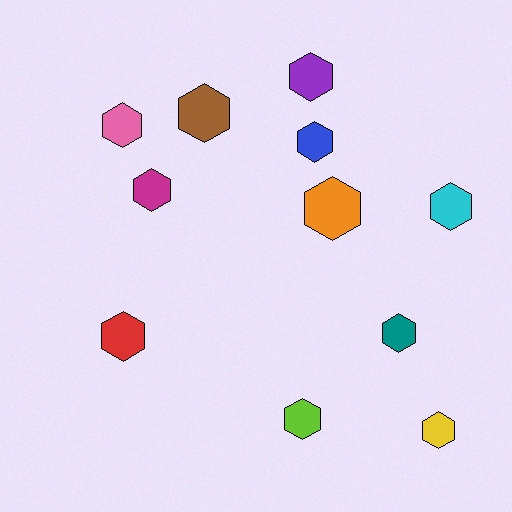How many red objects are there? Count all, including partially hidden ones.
There is 1 red object.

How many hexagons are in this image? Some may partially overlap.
There are 11 hexagons.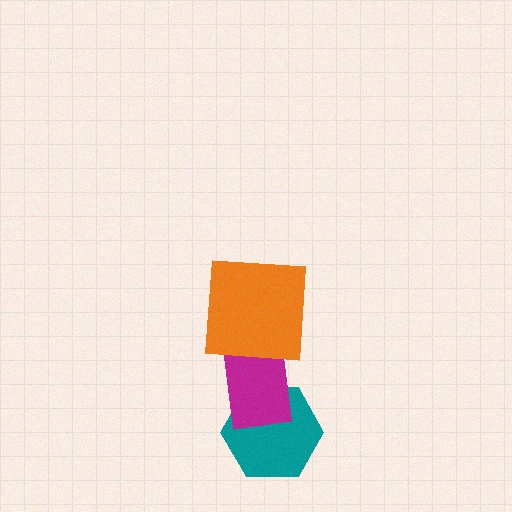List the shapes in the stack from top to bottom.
From top to bottom: the orange square, the magenta rectangle, the teal hexagon.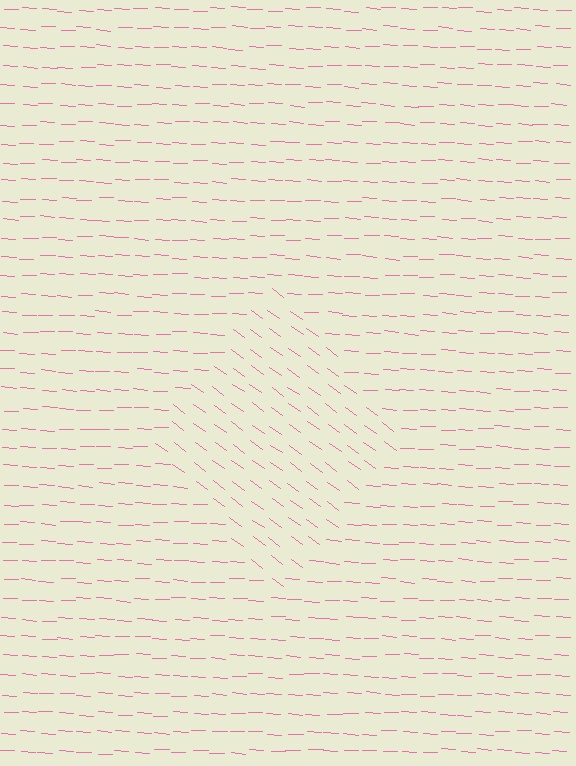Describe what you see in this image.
The image is filled with small pink line segments. A diamond region in the image has lines oriented differently from the surrounding lines, creating a visible texture boundary.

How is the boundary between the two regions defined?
The boundary is defined purely by a change in line orientation (approximately 33 degrees difference). All lines are the same color and thickness.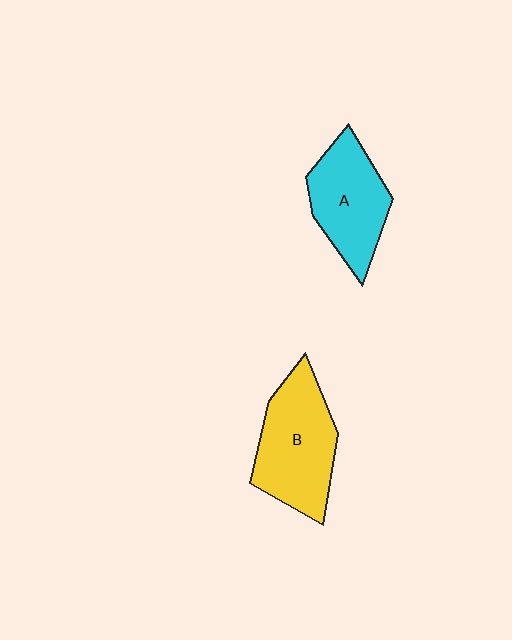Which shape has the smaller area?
Shape A (cyan).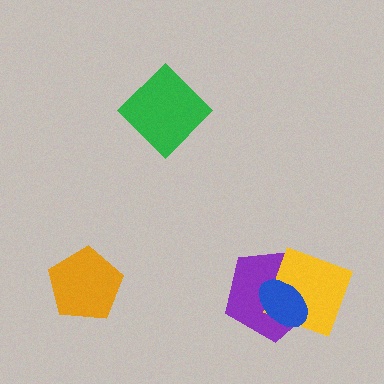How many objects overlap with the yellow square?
2 objects overlap with the yellow square.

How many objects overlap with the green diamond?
0 objects overlap with the green diamond.